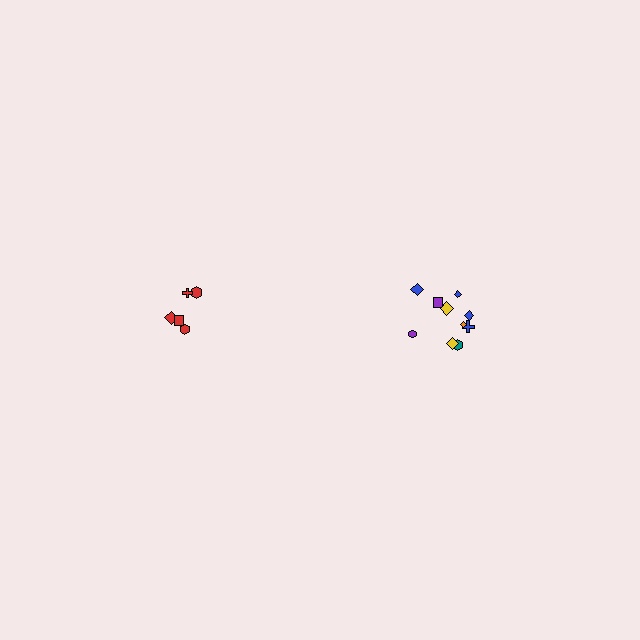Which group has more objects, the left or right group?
The right group.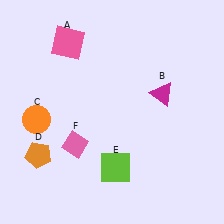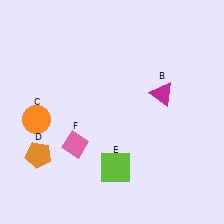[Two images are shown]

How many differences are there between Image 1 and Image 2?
There is 1 difference between the two images.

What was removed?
The pink square (A) was removed in Image 2.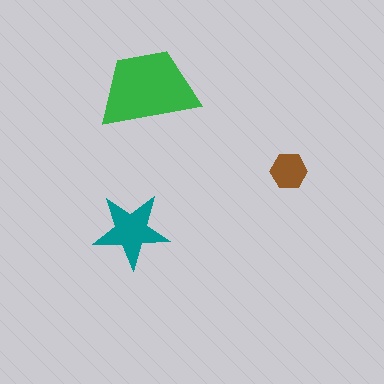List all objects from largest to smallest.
The green trapezoid, the teal star, the brown hexagon.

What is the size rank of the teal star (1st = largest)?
2nd.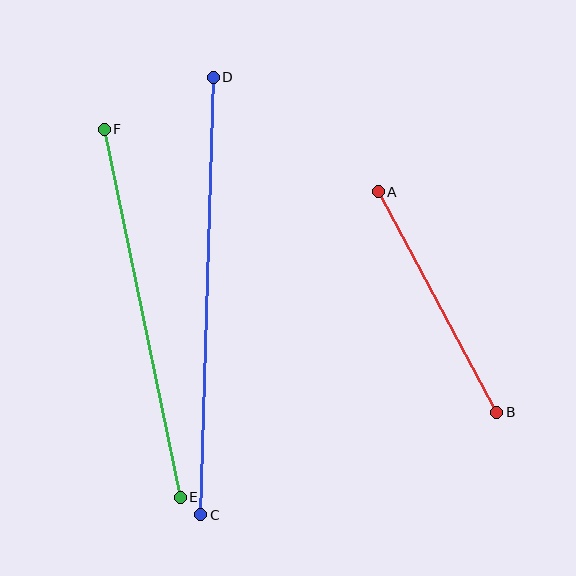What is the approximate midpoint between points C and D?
The midpoint is at approximately (207, 296) pixels.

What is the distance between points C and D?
The distance is approximately 438 pixels.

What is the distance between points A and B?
The distance is approximately 250 pixels.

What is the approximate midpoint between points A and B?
The midpoint is at approximately (437, 302) pixels.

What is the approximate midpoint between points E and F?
The midpoint is at approximately (142, 313) pixels.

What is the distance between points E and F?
The distance is approximately 376 pixels.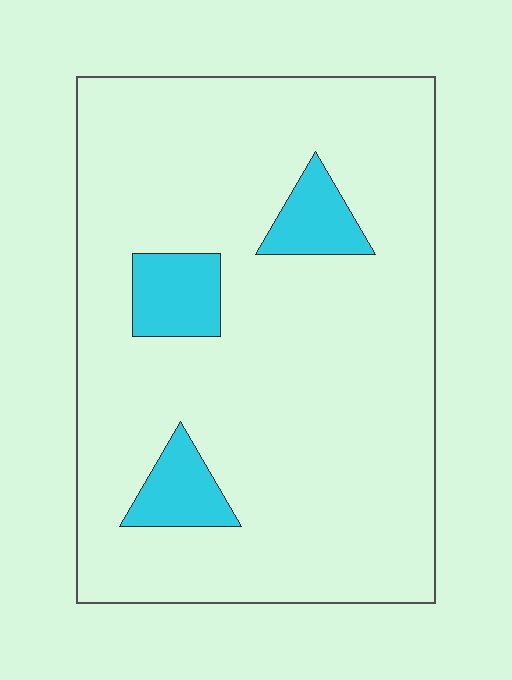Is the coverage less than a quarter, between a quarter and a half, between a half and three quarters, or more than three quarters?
Less than a quarter.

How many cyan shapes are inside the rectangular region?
3.